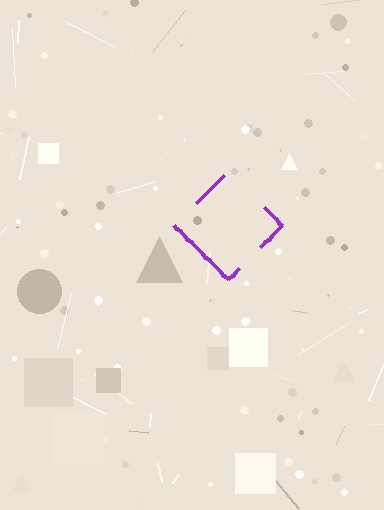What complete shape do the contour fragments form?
The contour fragments form a diamond.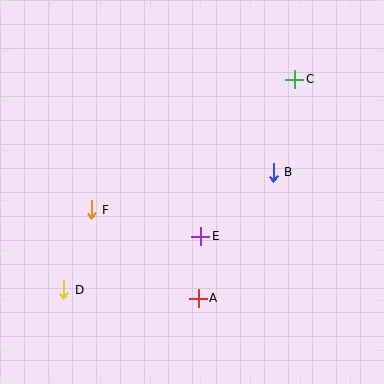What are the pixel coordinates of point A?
Point A is at (198, 298).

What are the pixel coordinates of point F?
Point F is at (91, 210).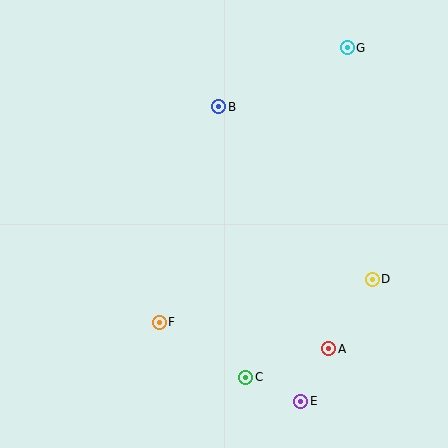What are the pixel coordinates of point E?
Point E is at (301, 401).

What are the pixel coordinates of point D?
Point D is at (372, 279).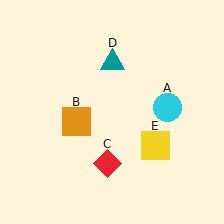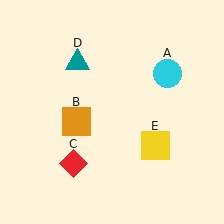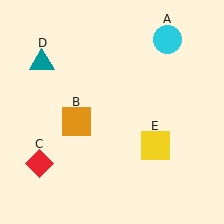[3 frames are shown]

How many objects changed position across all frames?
3 objects changed position: cyan circle (object A), red diamond (object C), teal triangle (object D).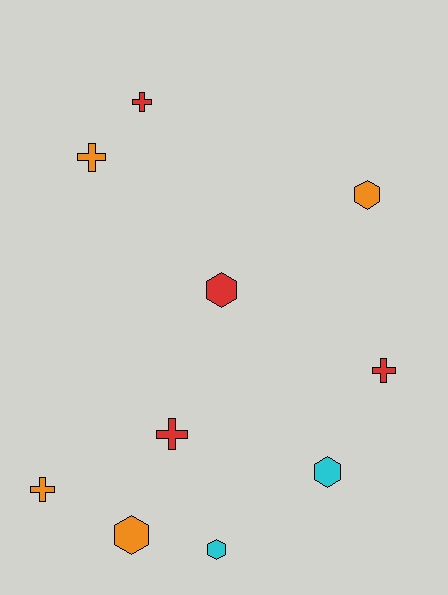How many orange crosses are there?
There are 2 orange crosses.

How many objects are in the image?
There are 10 objects.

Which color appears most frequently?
Red, with 4 objects.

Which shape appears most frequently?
Hexagon, with 5 objects.